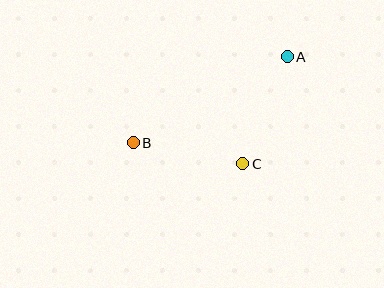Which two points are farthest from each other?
Points A and B are farthest from each other.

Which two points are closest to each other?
Points B and C are closest to each other.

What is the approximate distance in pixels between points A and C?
The distance between A and C is approximately 116 pixels.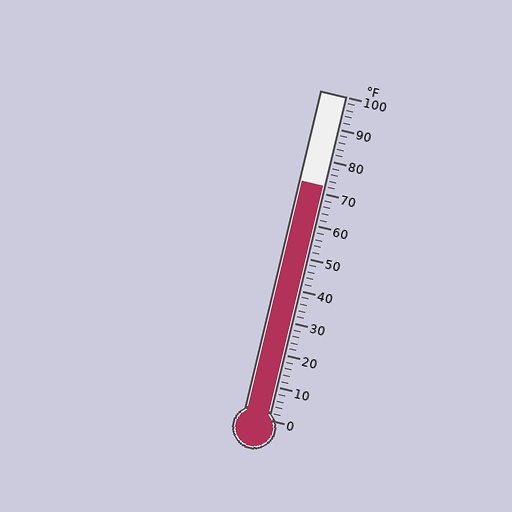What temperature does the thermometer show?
The thermometer shows approximately 72°F.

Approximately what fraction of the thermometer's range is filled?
The thermometer is filled to approximately 70% of its range.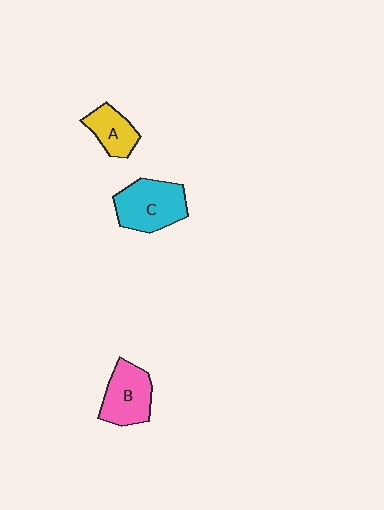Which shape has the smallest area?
Shape A (yellow).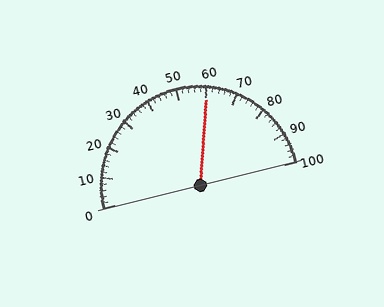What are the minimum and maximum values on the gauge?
The gauge ranges from 0 to 100.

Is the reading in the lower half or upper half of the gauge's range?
The reading is in the upper half of the range (0 to 100).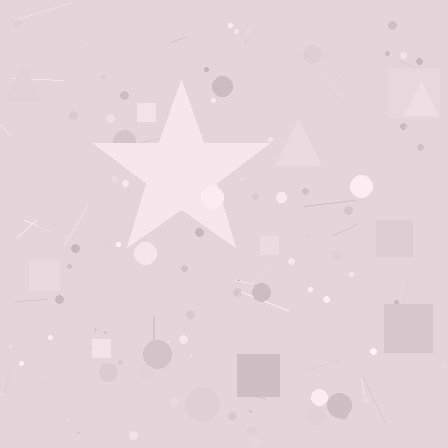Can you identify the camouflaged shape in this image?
The camouflaged shape is a star.